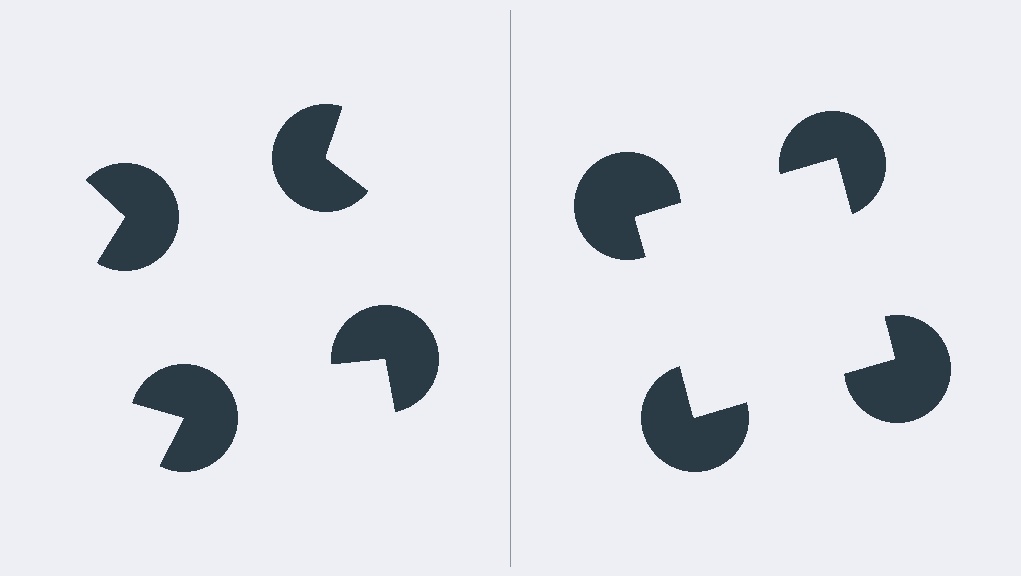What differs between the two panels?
The pac-man discs are positioned identically on both sides; only the wedge orientations differ. On the right they align to a square; on the left they are misaligned.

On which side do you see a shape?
An illusory square appears on the right side. On the left side the wedge cuts are rotated, so no coherent shape forms.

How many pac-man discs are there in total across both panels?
8 — 4 on each side.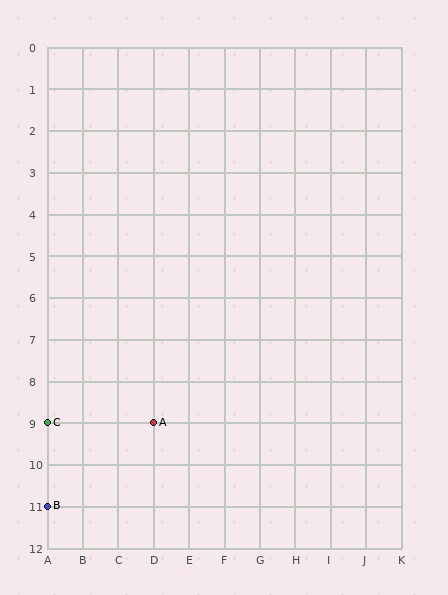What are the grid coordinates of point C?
Point C is at grid coordinates (A, 9).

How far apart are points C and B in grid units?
Points C and B are 2 rows apart.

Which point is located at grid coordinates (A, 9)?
Point C is at (A, 9).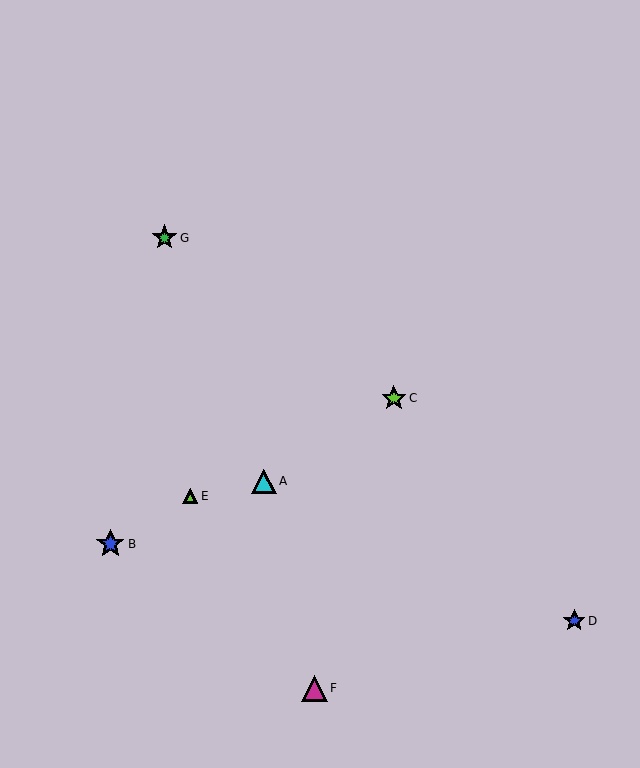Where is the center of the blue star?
The center of the blue star is at (574, 621).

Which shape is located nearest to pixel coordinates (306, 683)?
The magenta triangle (labeled F) at (314, 688) is nearest to that location.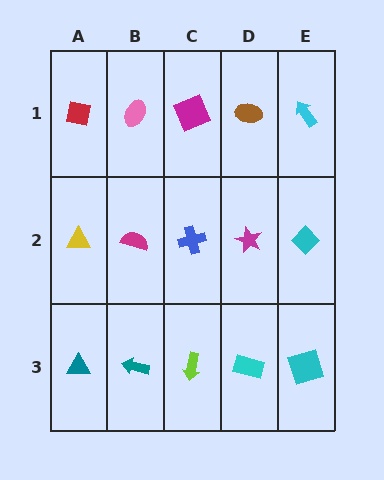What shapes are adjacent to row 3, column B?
A magenta semicircle (row 2, column B), a teal triangle (row 3, column A), a lime arrow (row 3, column C).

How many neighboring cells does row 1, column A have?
2.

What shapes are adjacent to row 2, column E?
A cyan arrow (row 1, column E), a cyan square (row 3, column E), a magenta star (row 2, column D).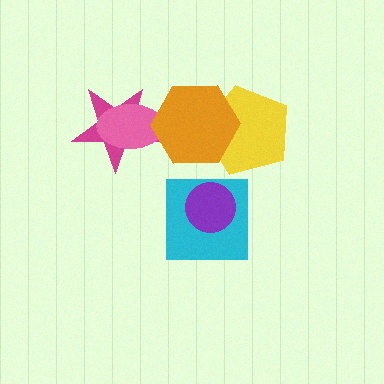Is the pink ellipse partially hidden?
Yes, it is partially covered by another shape.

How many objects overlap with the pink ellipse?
2 objects overlap with the pink ellipse.